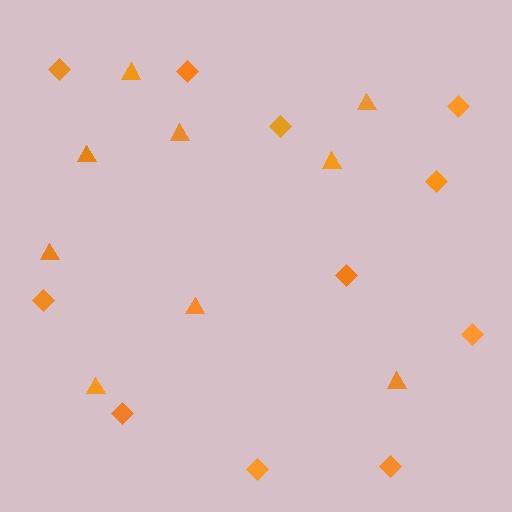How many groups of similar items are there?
There are 2 groups: one group of diamonds (11) and one group of triangles (9).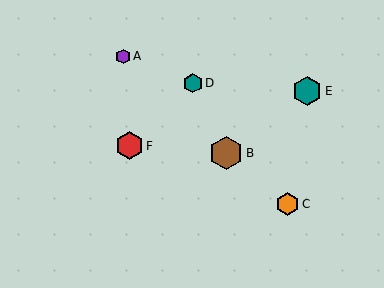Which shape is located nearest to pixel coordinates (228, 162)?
The brown hexagon (labeled B) at (226, 153) is nearest to that location.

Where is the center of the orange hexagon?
The center of the orange hexagon is at (288, 204).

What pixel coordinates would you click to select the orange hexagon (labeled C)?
Click at (288, 204) to select the orange hexagon C.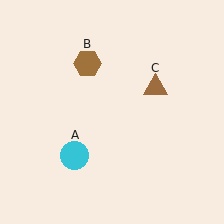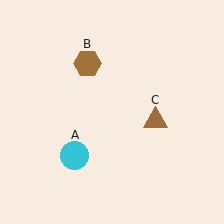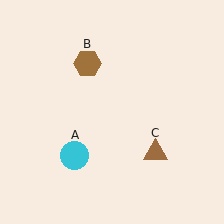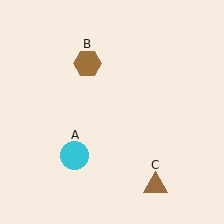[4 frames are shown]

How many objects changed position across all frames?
1 object changed position: brown triangle (object C).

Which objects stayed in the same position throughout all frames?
Cyan circle (object A) and brown hexagon (object B) remained stationary.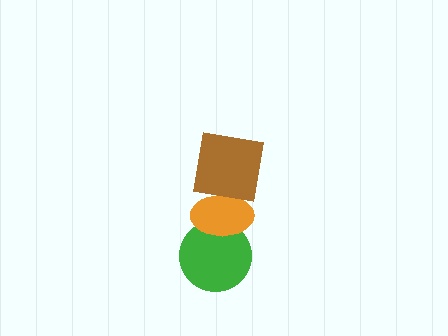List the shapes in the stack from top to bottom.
From top to bottom: the brown square, the orange ellipse, the green circle.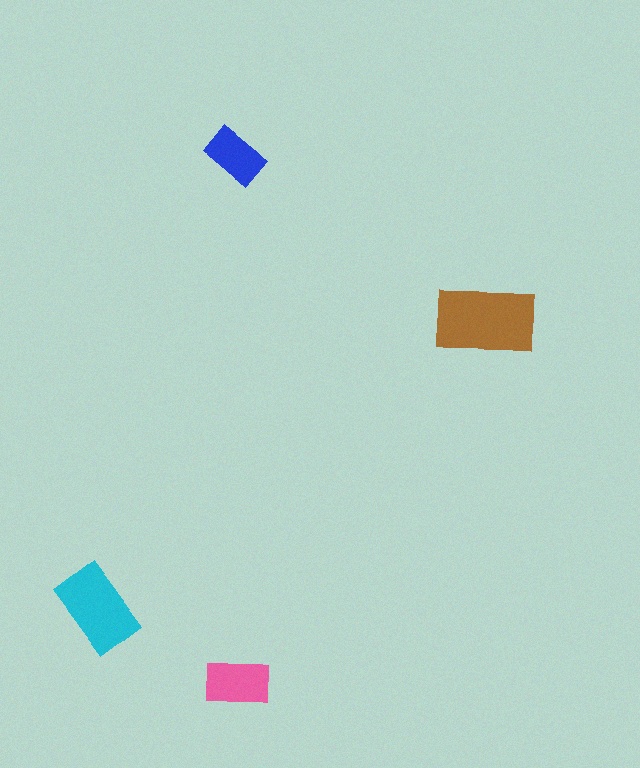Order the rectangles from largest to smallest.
the brown one, the cyan one, the pink one, the blue one.